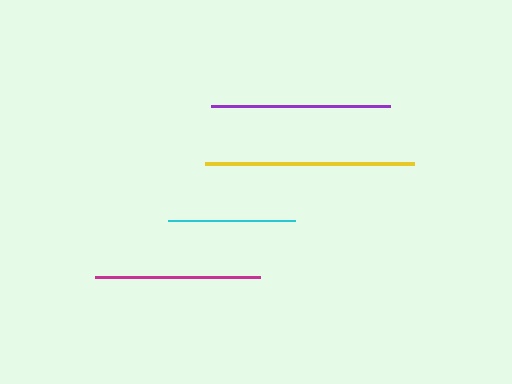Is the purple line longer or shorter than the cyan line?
The purple line is longer than the cyan line.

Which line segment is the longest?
The yellow line is the longest at approximately 210 pixels.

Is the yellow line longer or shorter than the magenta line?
The yellow line is longer than the magenta line.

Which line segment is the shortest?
The cyan line is the shortest at approximately 127 pixels.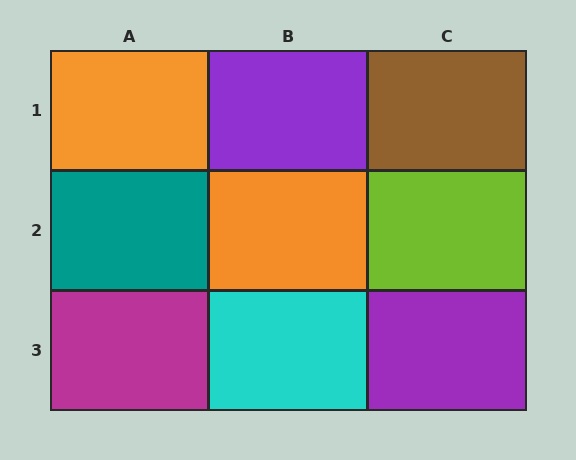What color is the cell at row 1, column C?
Brown.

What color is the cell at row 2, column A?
Teal.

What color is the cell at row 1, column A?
Orange.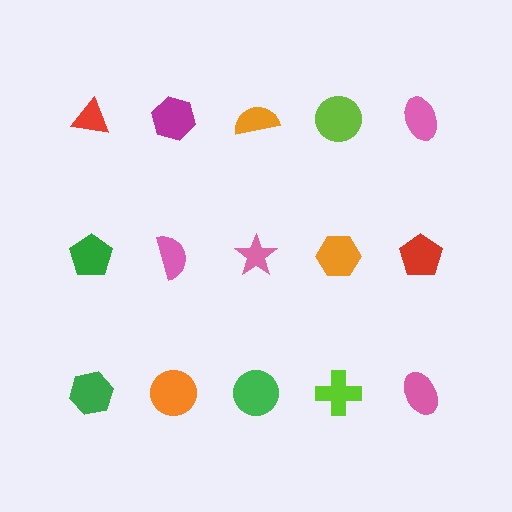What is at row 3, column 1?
A green hexagon.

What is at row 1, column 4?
A lime circle.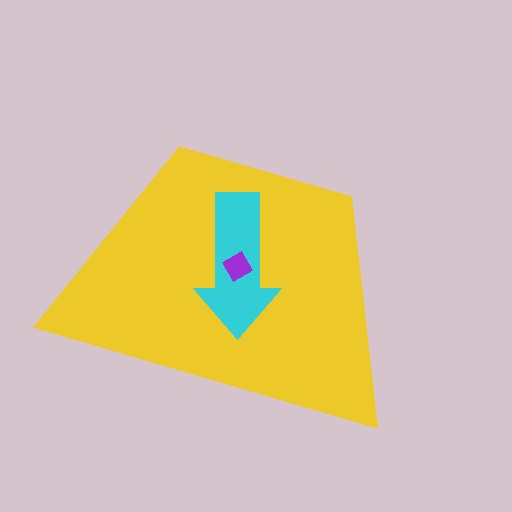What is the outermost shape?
The yellow trapezoid.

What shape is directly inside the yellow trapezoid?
The cyan arrow.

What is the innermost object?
The purple diamond.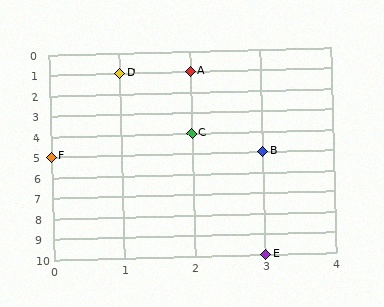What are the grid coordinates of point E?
Point E is at grid coordinates (3, 10).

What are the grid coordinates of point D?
Point D is at grid coordinates (1, 1).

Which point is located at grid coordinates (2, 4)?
Point C is at (2, 4).